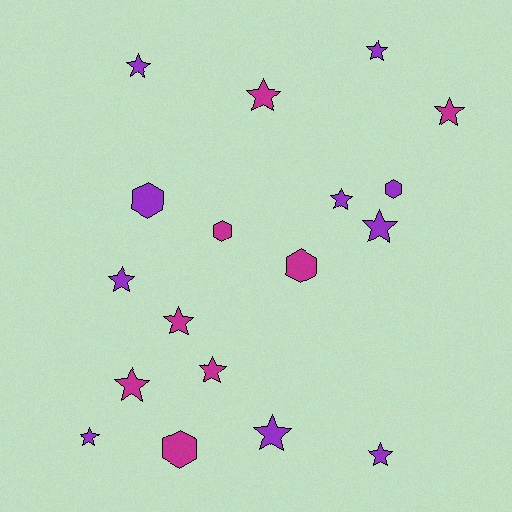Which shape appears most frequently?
Star, with 13 objects.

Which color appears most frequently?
Purple, with 10 objects.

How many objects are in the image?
There are 18 objects.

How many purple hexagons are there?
There are 2 purple hexagons.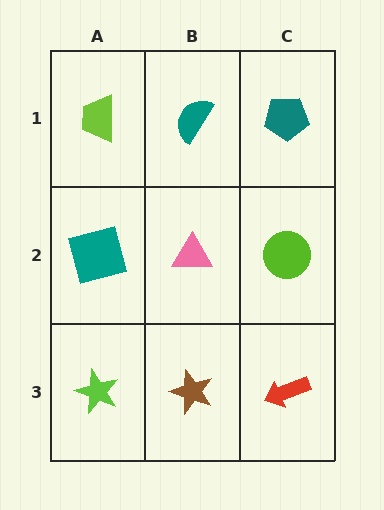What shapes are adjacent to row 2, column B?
A teal semicircle (row 1, column B), a brown star (row 3, column B), a teal square (row 2, column A), a lime circle (row 2, column C).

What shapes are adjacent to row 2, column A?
A lime trapezoid (row 1, column A), a lime star (row 3, column A), a pink triangle (row 2, column B).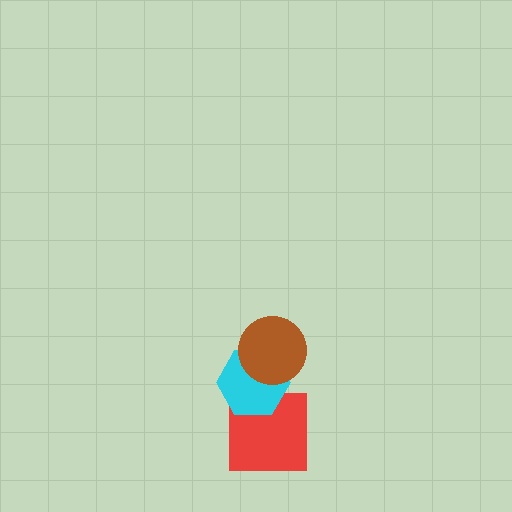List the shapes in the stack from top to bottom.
From top to bottom: the brown circle, the cyan hexagon, the red square.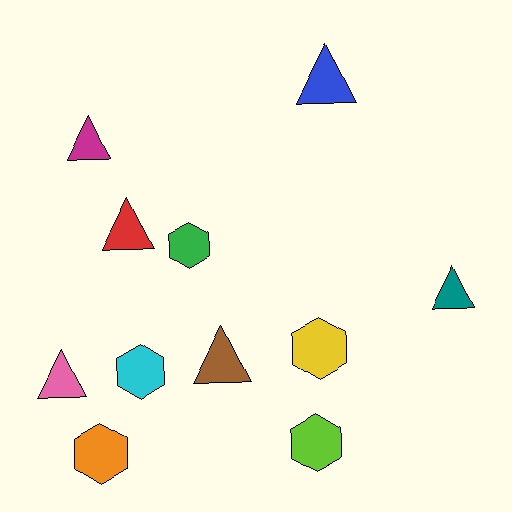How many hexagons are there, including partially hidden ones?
There are 5 hexagons.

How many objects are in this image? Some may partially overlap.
There are 11 objects.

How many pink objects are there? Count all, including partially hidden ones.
There is 1 pink object.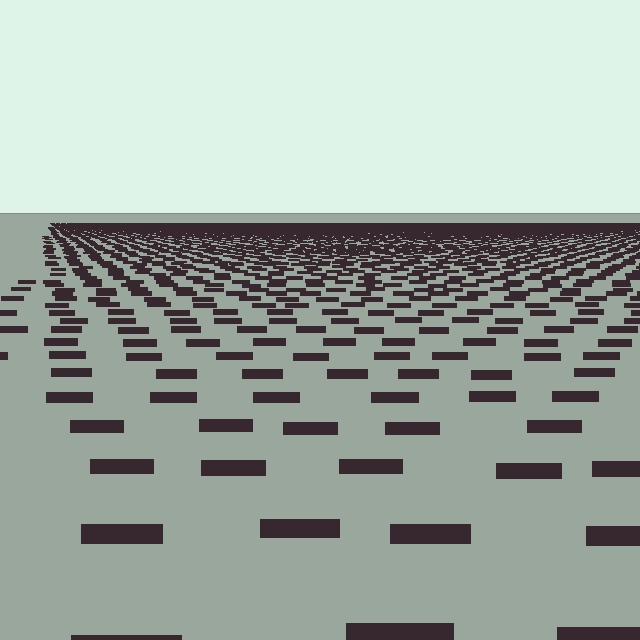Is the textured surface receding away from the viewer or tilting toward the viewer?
The surface is receding away from the viewer. Texture elements get smaller and denser toward the top.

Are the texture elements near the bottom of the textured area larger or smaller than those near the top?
Larger. Near the bottom, elements are closer to the viewer and appear at a bigger on-screen size.